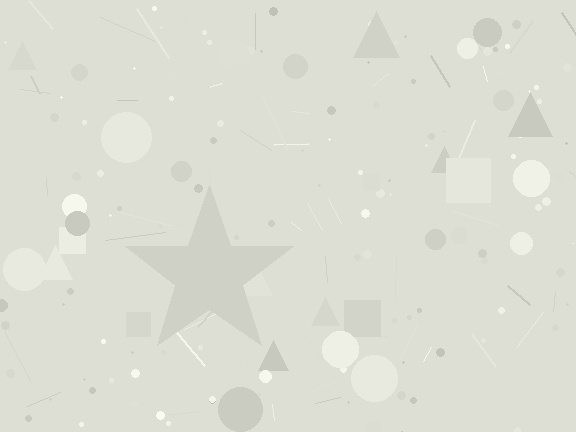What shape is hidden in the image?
A star is hidden in the image.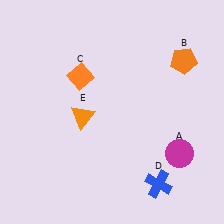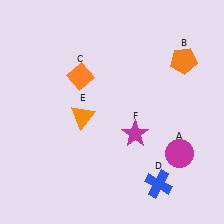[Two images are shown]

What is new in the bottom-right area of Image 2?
A magenta star (F) was added in the bottom-right area of Image 2.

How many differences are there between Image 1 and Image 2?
There is 1 difference between the two images.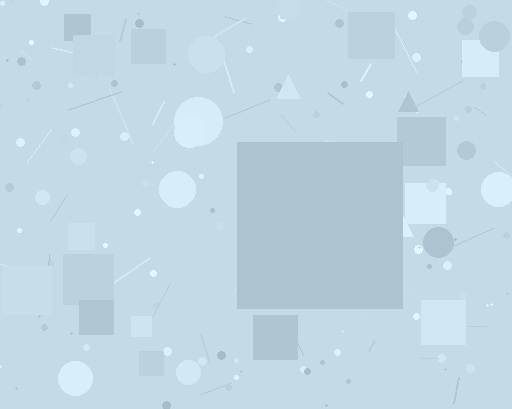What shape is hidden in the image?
A square is hidden in the image.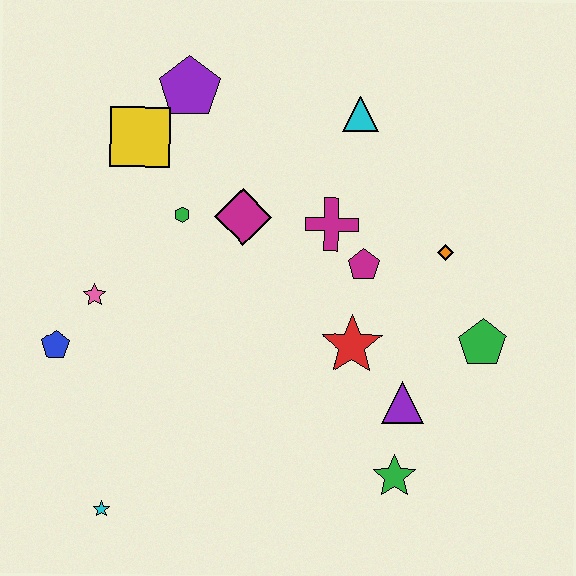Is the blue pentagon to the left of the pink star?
Yes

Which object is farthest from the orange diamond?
The cyan star is farthest from the orange diamond.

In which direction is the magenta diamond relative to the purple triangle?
The magenta diamond is above the purple triangle.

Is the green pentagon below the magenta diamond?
Yes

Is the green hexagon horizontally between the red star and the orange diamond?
No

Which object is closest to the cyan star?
The blue pentagon is closest to the cyan star.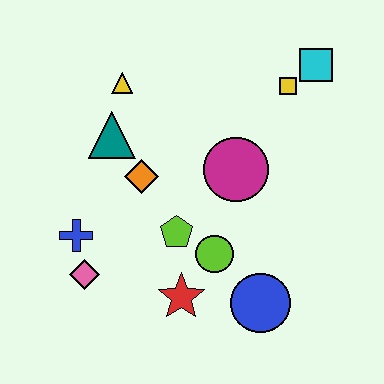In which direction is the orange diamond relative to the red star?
The orange diamond is above the red star.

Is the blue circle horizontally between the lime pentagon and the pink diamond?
No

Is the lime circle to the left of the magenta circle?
Yes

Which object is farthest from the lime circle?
The cyan square is farthest from the lime circle.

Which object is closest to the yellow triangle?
The teal triangle is closest to the yellow triangle.